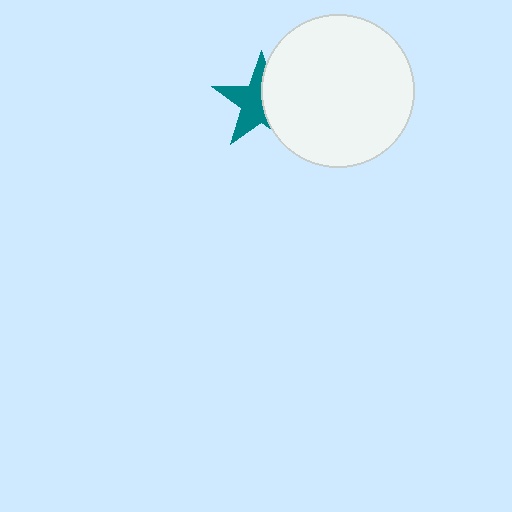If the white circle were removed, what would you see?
You would see the complete teal star.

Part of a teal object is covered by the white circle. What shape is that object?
It is a star.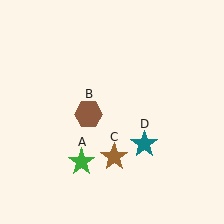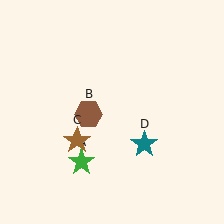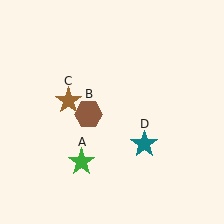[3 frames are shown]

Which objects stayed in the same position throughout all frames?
Green star (object A) and brown hexagon (object B) and teal star (object D) remained stationary.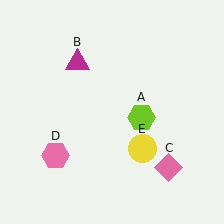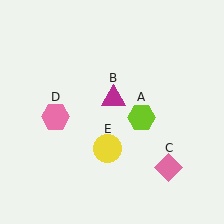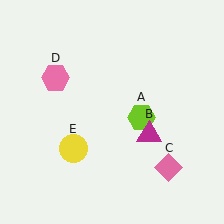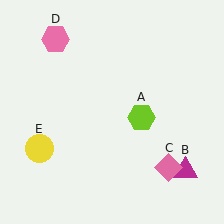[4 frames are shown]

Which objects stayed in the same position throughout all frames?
Lime hexagon (object A) and pink diamond (object C) remained stationary.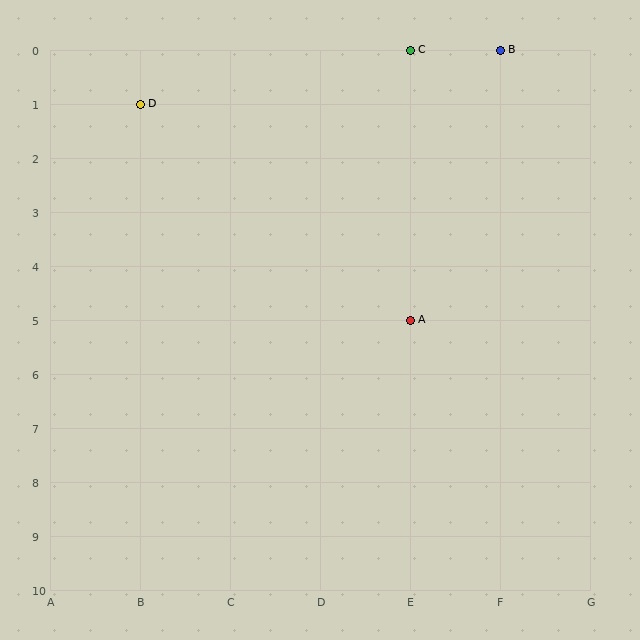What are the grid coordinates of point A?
Point A is at grid coordinates (E, 5).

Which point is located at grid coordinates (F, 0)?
Point B is at (F, 0).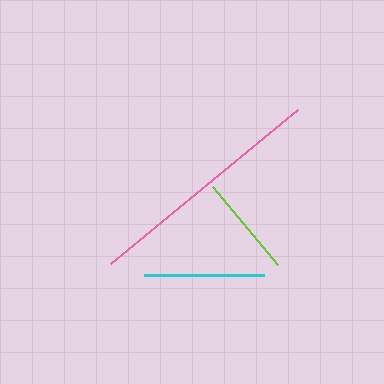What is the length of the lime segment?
The lime segment is approximately 102 pixels long.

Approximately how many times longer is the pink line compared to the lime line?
The pink line is approximately 2.4 times the length of the lime line.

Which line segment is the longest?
The pink line is the longest at approximately 242 pixels.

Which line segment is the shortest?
The lime line is the shortest at approximately 102 pixels.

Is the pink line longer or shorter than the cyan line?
The pink line is longer than the cyan line.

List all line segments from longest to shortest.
From longest to shortest: pink, cyan, lime.